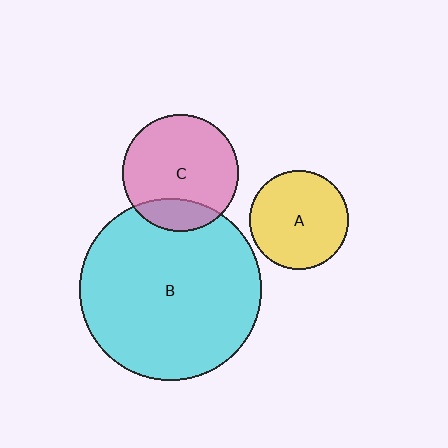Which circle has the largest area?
Circle B (cyan).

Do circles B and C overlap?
Yes.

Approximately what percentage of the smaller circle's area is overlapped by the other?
Approximately 20%.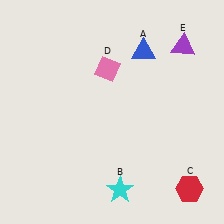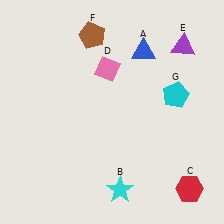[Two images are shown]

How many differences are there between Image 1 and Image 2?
There are 2 differences between the two images.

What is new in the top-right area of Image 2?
A cyan pentagon (G) was added in the top-right area of Image 2.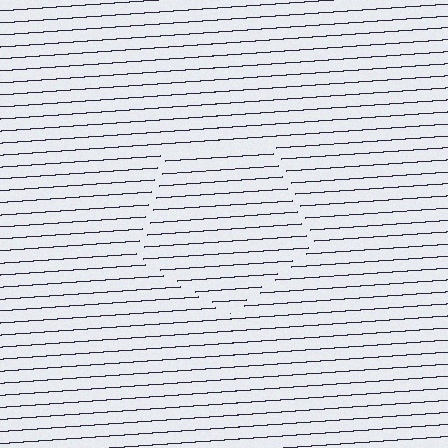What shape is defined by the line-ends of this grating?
An illusory pentagon. The interior of the shape contains the same grating, shifted by half a period — the contour is defined by the phase discontinuity where line-ends from the inner and outer gratings abut.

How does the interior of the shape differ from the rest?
The interior of the shape contains the same grating, shifted by half a period — the contour is defined by the phase discontinuity where line-ends from the inner and outer gratings abut.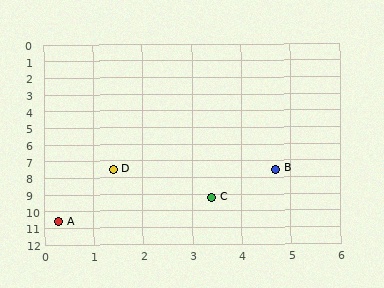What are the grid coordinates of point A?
Point A is at approximately (0.3, 10.6).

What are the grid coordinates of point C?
Point C is at approximately (3.4, 9.2).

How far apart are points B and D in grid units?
Points B and D are about 3.3 grid units apart.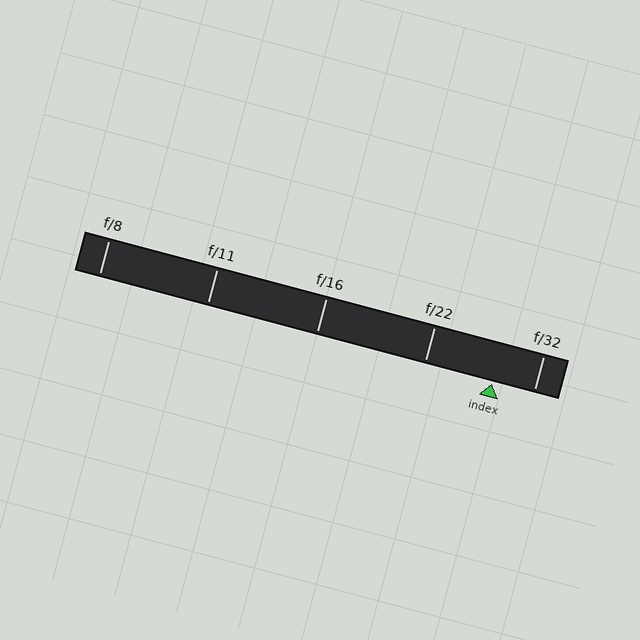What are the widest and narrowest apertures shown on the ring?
The widest aperture shown is f/8 and the narrowest is f/32.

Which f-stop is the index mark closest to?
The index mark is closest to f/32.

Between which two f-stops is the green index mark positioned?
The index mark is between f/22 and f/32.